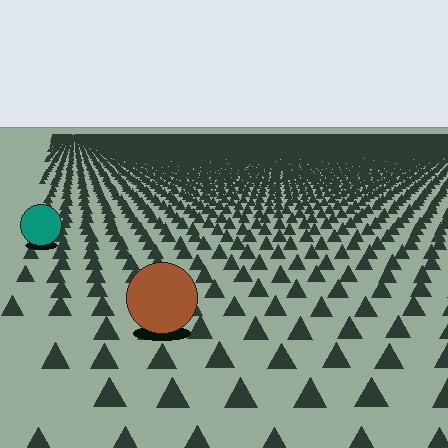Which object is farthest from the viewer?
The teal circle is farthest from the viewer. It appears smaller and the ground texture around it is denser.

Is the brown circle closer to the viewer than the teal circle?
Yes. The brown circle is closer — you can tell from the texture gradient: the ground texture is coarser near it.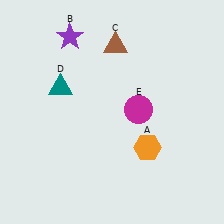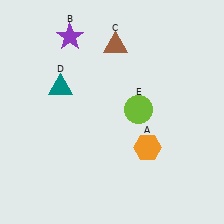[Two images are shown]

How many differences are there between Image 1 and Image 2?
There is 1 difference between the two images.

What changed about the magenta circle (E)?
In Image 1, E is magenta. In Image 2, it changed to lime.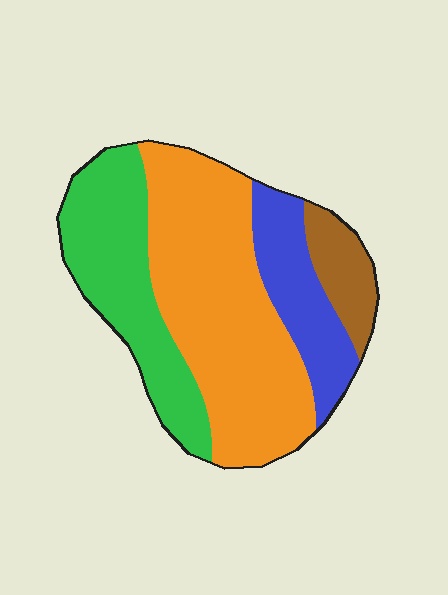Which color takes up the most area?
Orange, at roughly 45%.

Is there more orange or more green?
Orange.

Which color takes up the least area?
Brown, at roughly 10%.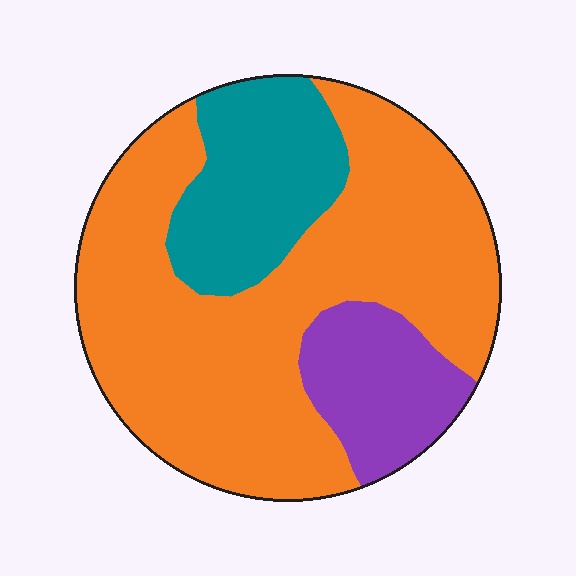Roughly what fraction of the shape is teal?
Teal takes up less than a quarter of the shape.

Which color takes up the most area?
Orange, at roughly 65%.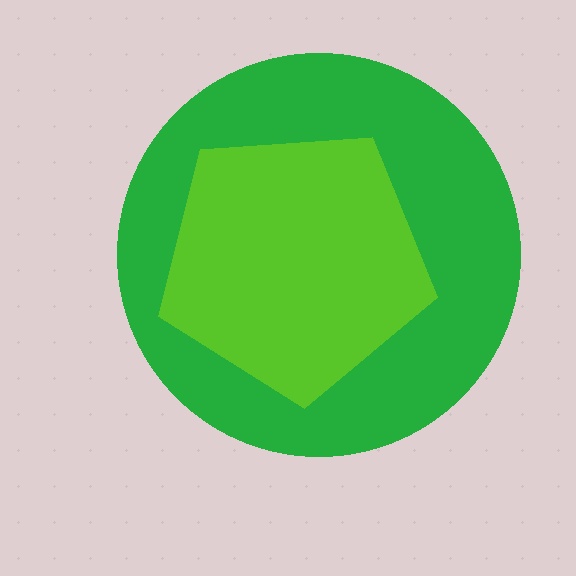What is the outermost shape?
The green circle.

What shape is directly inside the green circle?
The lime pentagon.